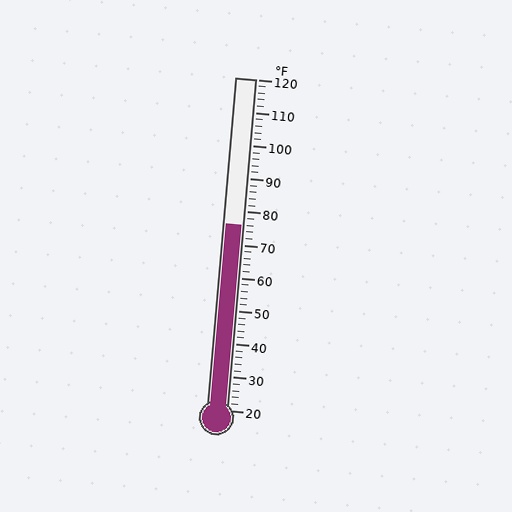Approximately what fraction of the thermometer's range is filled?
The thermometer is filled to approximately 55% of its range.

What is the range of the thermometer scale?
The thermometer scale ranges from 20°F to 120°F.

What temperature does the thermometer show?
The thermometer shows approximately 76°F.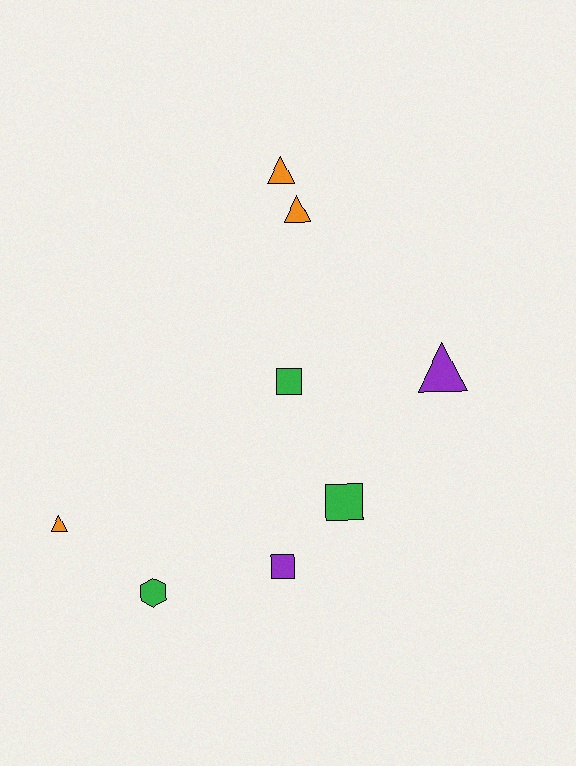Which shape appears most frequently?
Triangle, with 4 objects.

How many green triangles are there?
There are no green triangles.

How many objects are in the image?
There are 8 objects.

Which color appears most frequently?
Green, with 3 objects.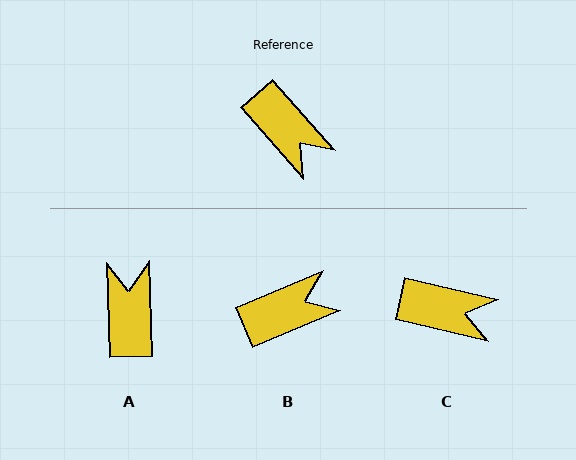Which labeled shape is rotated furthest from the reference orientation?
A, about 140 degrees away.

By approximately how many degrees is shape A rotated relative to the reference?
Approximately 140 degrees counter-clockwise.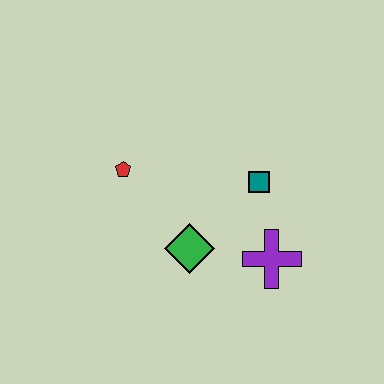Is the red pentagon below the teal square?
No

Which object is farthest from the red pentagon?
The purple cross is farthest from the red pentagon.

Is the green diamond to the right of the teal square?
No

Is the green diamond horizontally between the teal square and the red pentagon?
Yes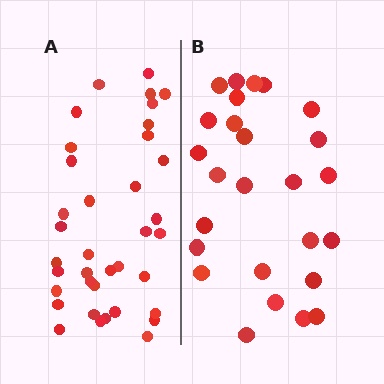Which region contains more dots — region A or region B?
Region A (the left region) has more dots.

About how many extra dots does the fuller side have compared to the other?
Region A has roughly 12 or so more dots than region B.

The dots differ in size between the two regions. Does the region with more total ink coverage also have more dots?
No. Region B has more total ink coverage because its dots are larger, but region A actually contains more individual dots. Total area can be misleading — the number of items is what matters here.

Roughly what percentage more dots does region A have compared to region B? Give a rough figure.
About 40% more.